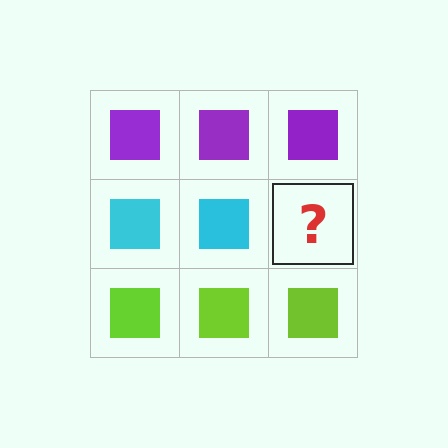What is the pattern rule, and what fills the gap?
The rule is that each row has a consistent color. The gap should be filled with a cyan square.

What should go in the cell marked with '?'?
The missing cell should contain a cyan square.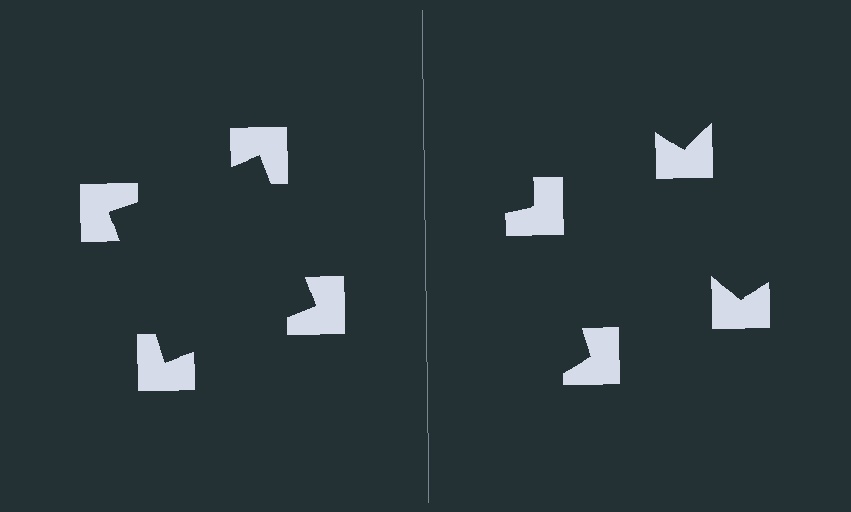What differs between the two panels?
The notched squares are positioned identically on both sides; only the wedge orientations differ. On the left they align to a square; on the right they are misaligned.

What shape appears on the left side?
An illusory square.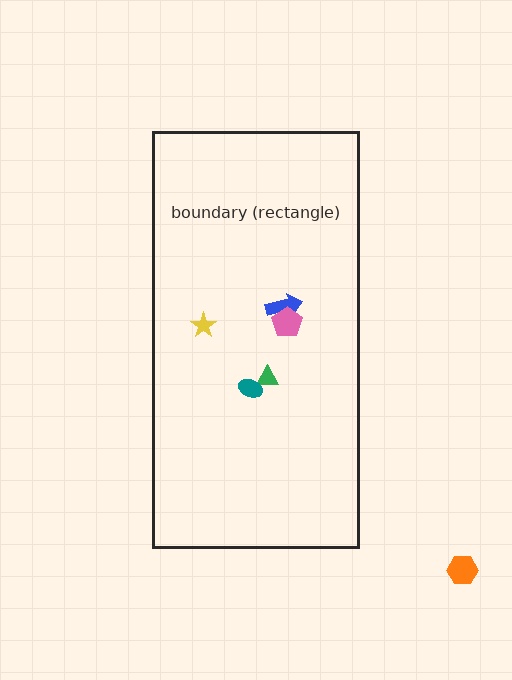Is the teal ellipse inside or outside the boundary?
Inside.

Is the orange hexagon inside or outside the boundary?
Outside.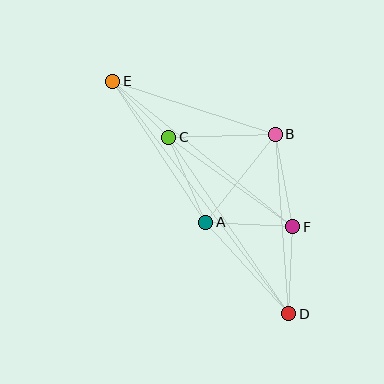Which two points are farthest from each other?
Points D and E are farthest from each other.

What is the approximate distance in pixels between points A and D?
The distance between A and D is approximately 123 pixels.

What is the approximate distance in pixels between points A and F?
The distance between A and F is approximately 87 pixels.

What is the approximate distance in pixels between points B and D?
The distance between B and D is approximately 180 pixels.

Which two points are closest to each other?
Points C and E are closest to each other.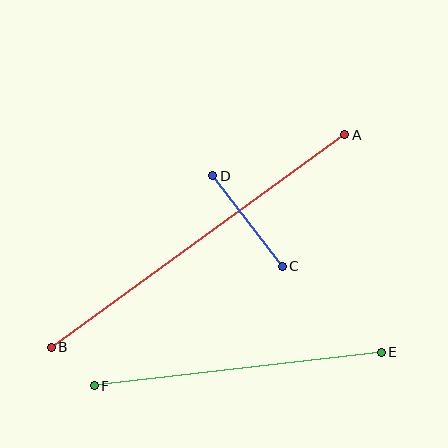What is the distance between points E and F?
The distance is approximately 289 pixels.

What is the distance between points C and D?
The distance is approximately 114 pixels.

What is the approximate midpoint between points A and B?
The midpoint is at approximately (198, 241) pixels.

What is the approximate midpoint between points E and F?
The midpoint is at approximately (238, 369) pixels.